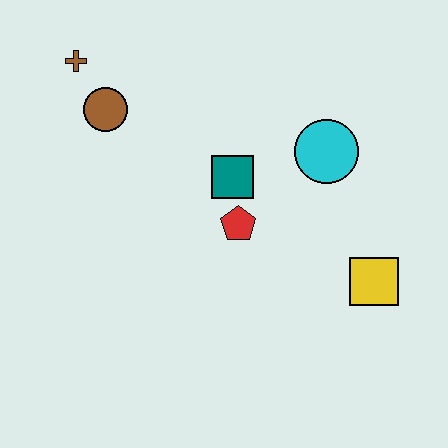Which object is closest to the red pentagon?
The teal square is closest to the red pentagon.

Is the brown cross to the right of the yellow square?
No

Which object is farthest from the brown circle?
The yellow square is farthest from the brown circle.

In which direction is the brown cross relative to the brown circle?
The brown cross is above the brown circle.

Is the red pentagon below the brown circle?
Yes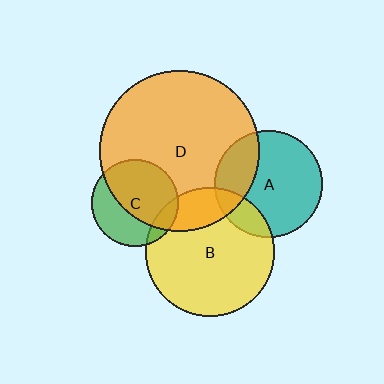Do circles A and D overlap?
Yes.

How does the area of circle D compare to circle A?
Approximately 2.2 times.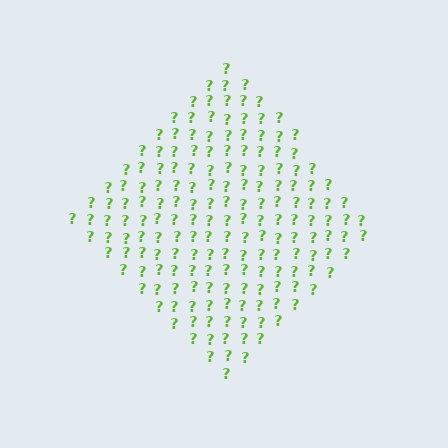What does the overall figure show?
The overall figure shows a diamond.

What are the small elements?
The small elements are question marks.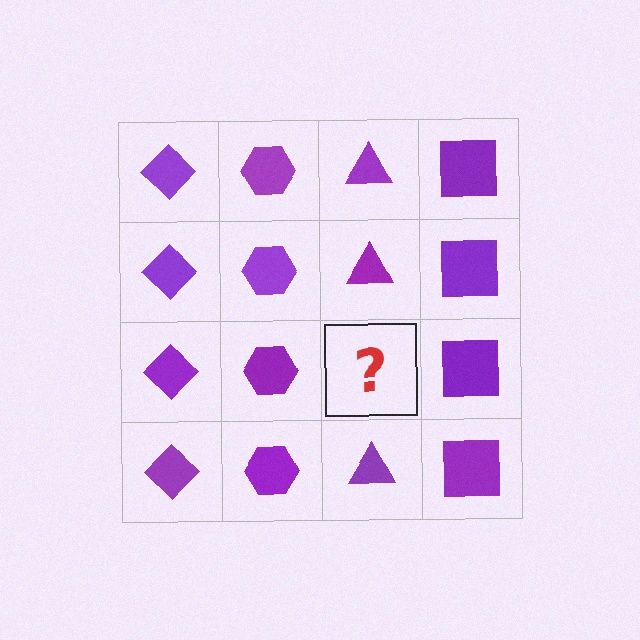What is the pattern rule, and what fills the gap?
The rule is that each column has a consistent shape. The gap should be filled with a purple triangle.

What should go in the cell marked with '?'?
The missing cell should contain a purple triangle.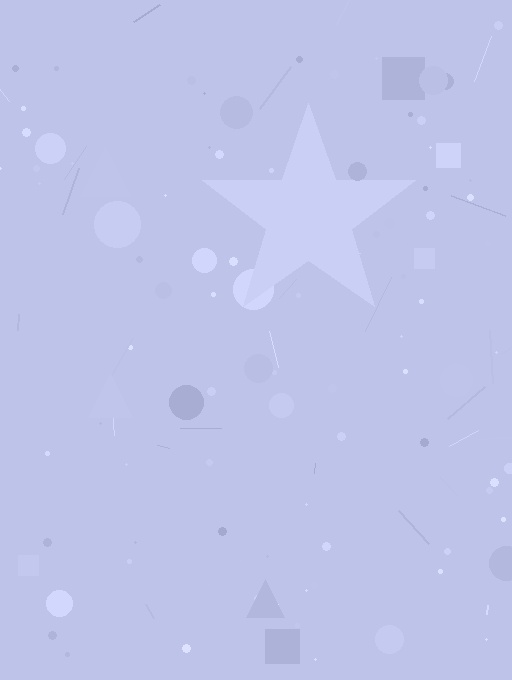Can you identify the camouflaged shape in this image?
The camouflaged shape is a star.